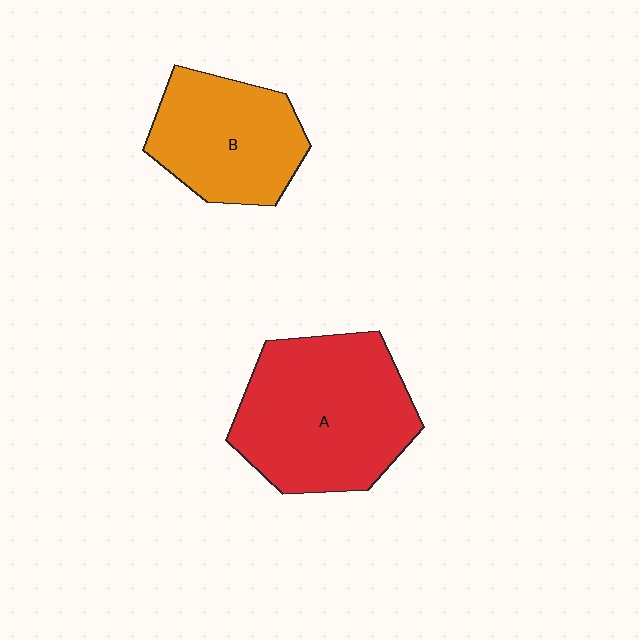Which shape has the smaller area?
Shape B (orange).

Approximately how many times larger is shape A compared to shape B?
Approximately 1.4 times.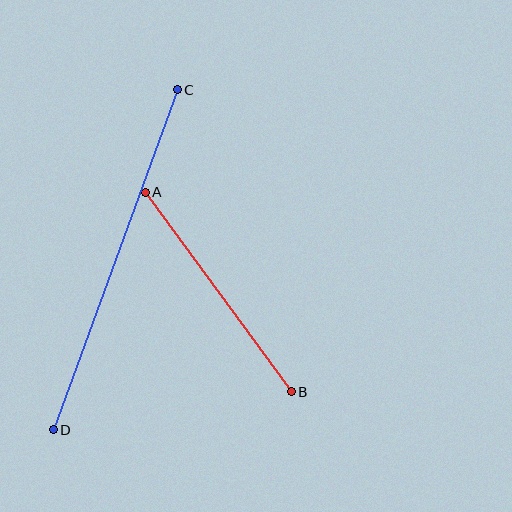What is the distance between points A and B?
The distance is approximately 247 pixels.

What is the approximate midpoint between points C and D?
The midpoint is at approximately (115, 260) pixels.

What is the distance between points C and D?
The distance is approximately 362 pixels.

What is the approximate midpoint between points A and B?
The midpoint is at approximately (218, 292) pixels.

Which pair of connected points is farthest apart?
Points C and D are farthest apart.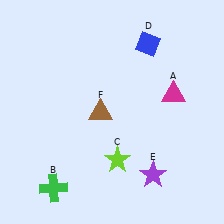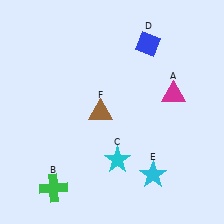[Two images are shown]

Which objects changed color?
C changed from lime to cyan. E changed from purple to cyan.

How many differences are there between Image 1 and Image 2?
There are 2 differences between the two images.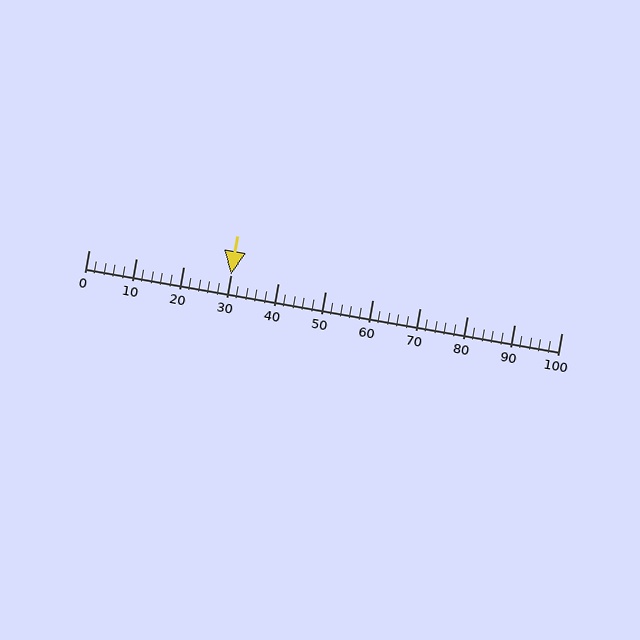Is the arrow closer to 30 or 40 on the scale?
The arrow is closer to 30.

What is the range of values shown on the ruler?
The ruler shows values from 0 to 100.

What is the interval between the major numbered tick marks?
The major tick marks are spaced 10 units apart.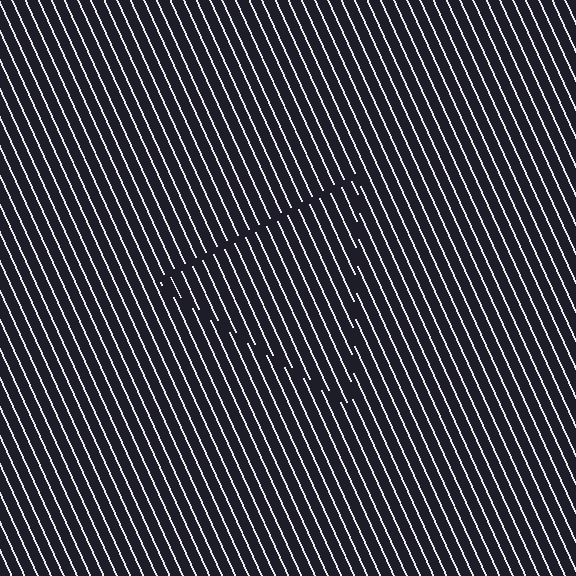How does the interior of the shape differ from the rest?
The interior of the shape contains the same grating, shifted by half a period — the contour is defined by the phase discontinuity where line-ends from the inner and outer gratings abut.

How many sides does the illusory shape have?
3 sides — the line-ends trace a triangle.